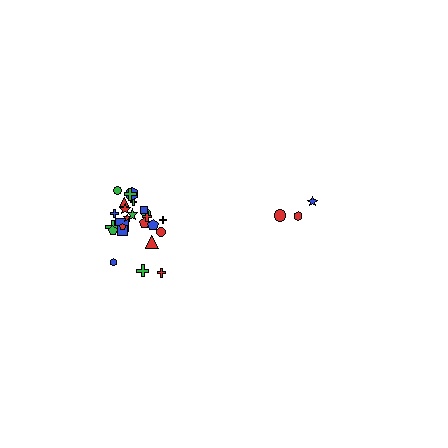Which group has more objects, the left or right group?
The left group.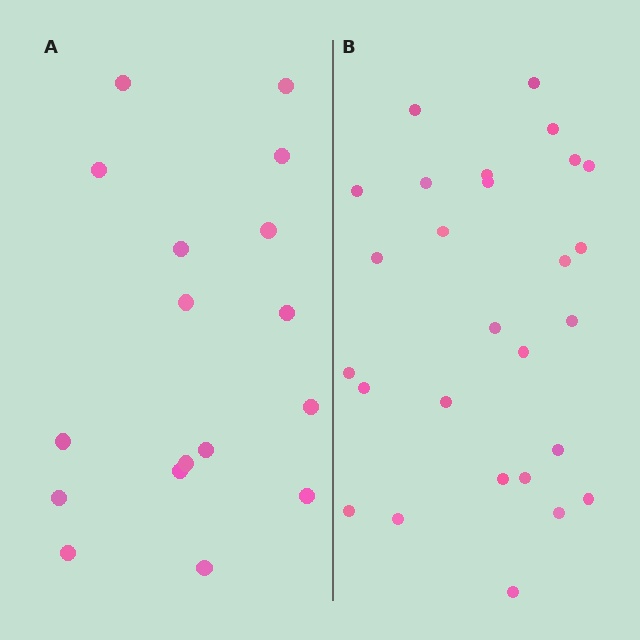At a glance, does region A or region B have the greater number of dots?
Region B (the right region) has more dots.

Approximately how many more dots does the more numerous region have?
Region B has roughly 10 or so more dots than region A.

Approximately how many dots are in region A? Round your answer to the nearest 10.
About 20 dots. (The exact count is 17, which rounds to 20.)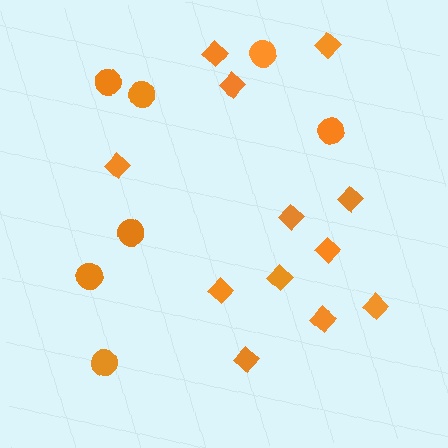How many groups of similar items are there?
There are 2 groups: one group of circles (7) and one group of diamonds (12).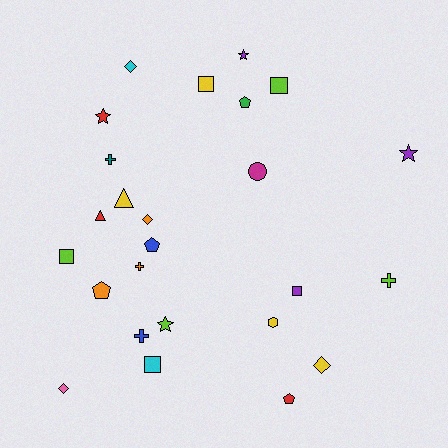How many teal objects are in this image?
There is 1 teal object.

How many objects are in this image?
There are 25 objects.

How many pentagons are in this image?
There are 4 pentagons.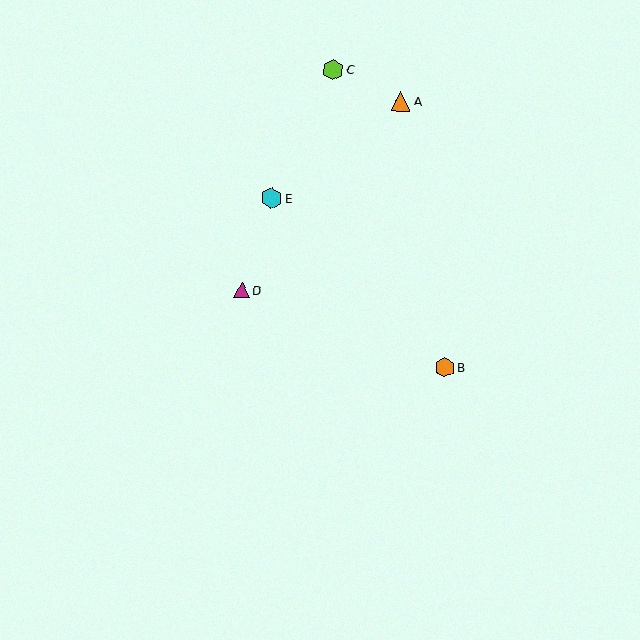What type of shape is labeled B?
Shape B is an orange hexagon.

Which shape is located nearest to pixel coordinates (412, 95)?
The orange triangle (labeled A) at (401, 101) is nearest to that location.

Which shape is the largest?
The cyan hexagon (labeled E) is the largest.